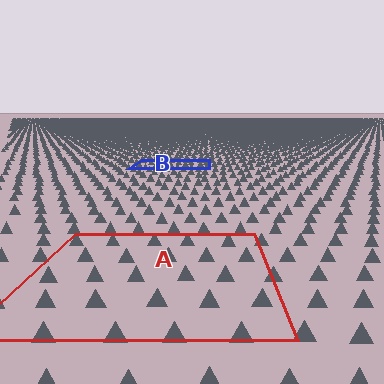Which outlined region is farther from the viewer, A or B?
Region B is farther from the viewer — the texture elements inside it appear smaller and more densely packed.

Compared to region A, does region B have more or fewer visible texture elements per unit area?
Region B has more texture elements per unit area — they are packed more densely because it is farther away.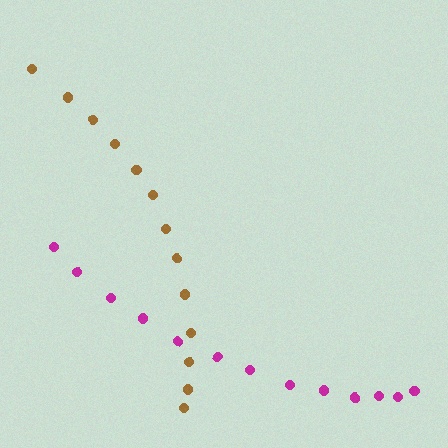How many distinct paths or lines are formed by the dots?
There are 2 distinct paths.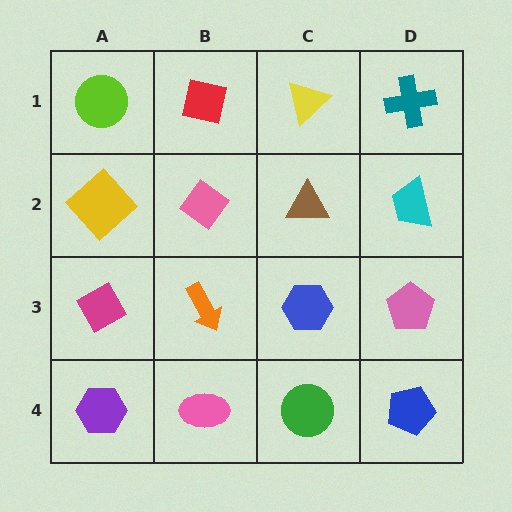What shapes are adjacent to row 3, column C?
A brown triangle (row 2, column C), a green circle (row 4, column C), an orange arrow (row 3, column B), a pink pentagon (row 3, column D).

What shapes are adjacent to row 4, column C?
A blue hexagon (row 3, column C), a pink ellipse (row 4, column B), a blue pentagon (row 4, column D).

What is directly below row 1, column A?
A yellow diamond.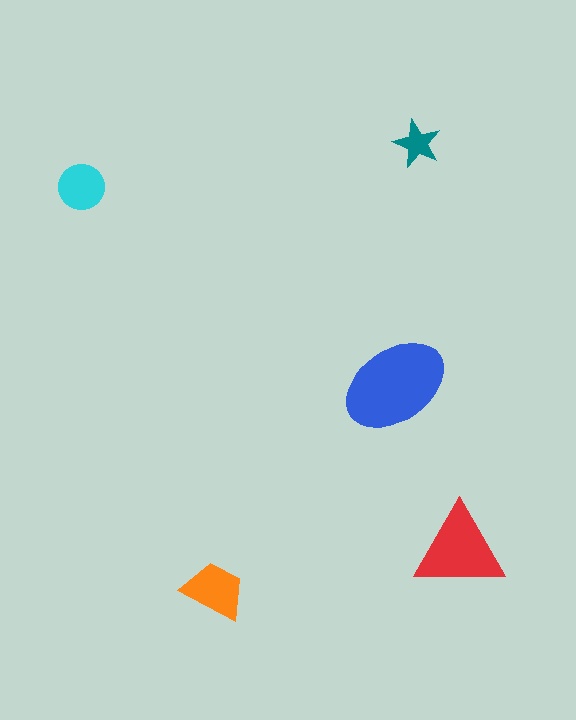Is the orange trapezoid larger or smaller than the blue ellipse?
Smaller.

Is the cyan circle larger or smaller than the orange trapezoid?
Smaller.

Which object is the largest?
The blue ellipse.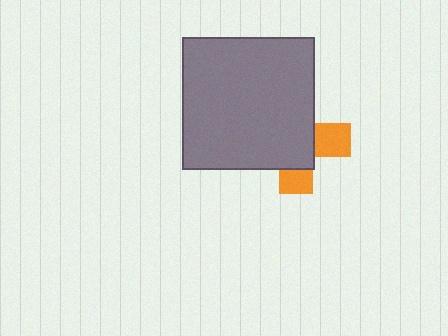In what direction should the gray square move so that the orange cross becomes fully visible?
The gray square should move toward the upper-left. That is the shortest direction to clear the overlap and leave the orange cross fully visible.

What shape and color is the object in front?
The object in front is a gray square.